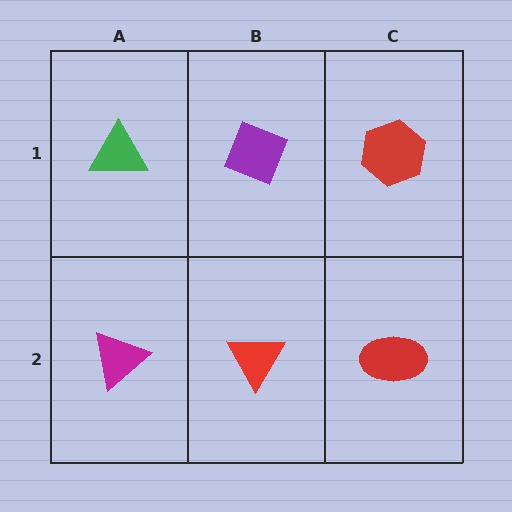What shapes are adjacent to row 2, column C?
A red hexagon (row 1, column C), a red triangle (row 2, column B).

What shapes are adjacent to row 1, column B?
A red triangle (row 2, column B), a green triangle (row 1, column A), a red hexagon (row 1, column C).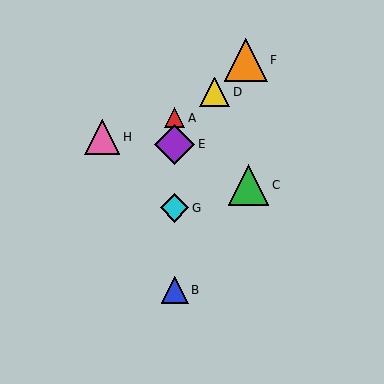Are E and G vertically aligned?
Yes, both are at x≈175.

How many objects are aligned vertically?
4 objects (A, B, E, G) are aligned vertically.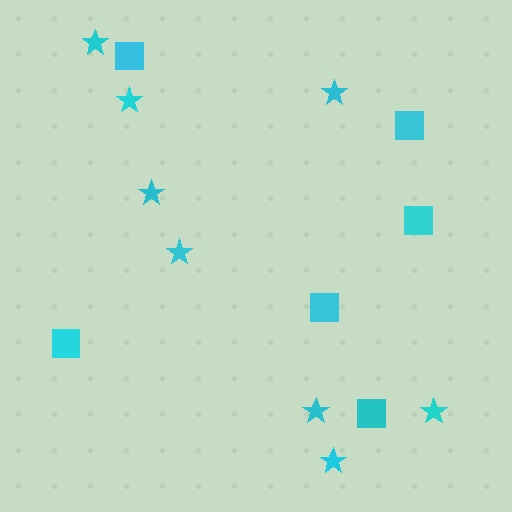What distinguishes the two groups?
There are 2 groups: one group of squares (6) and one group of stars (8).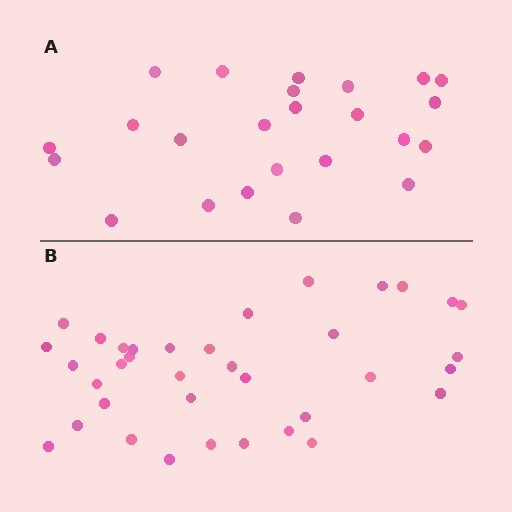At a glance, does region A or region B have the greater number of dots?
Region B (the bottom region) has more dots.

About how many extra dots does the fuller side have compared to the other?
Region B has roughly 12 or so more dots than region A.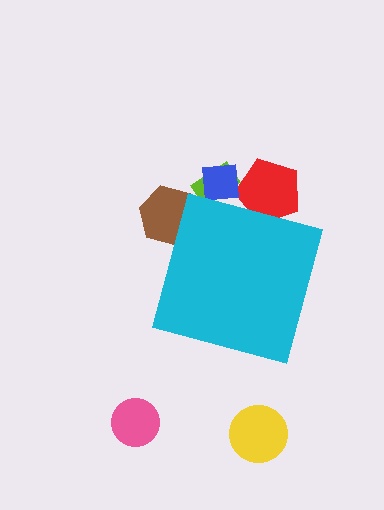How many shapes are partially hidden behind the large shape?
4 shapes are partially hidden.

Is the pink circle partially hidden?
No, the pink circle is fully visible.